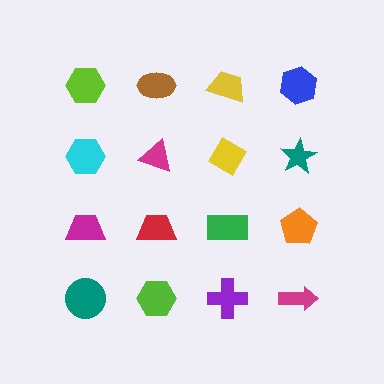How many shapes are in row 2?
4 shapes.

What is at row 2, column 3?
A yellow diamond.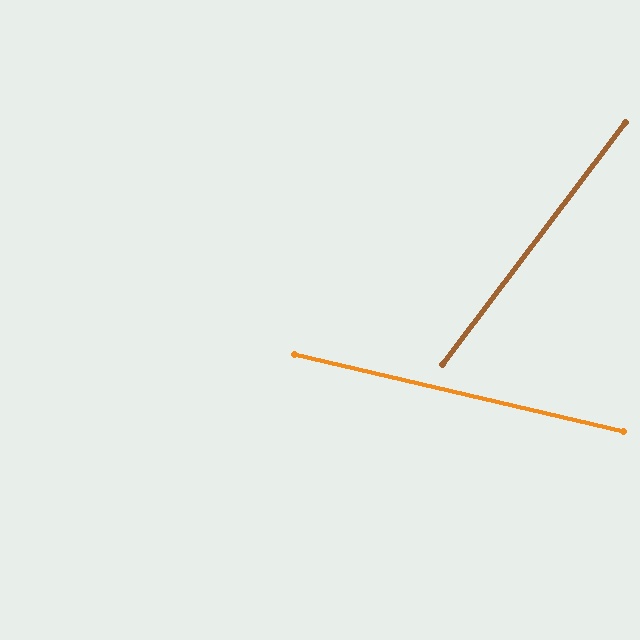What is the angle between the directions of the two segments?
Approximately 66 degrees.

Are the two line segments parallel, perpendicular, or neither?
Neither parallel nor perpendicular — they differ by about 66°.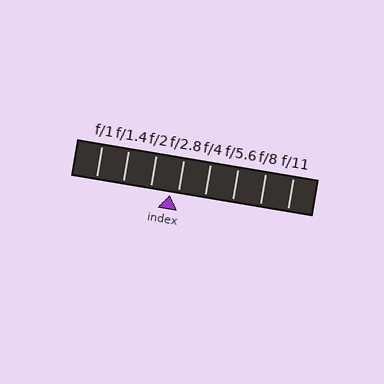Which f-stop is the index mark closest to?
The index mark is closest to f/2.8.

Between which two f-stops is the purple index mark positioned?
The index mark is between f/2 and f/2.8.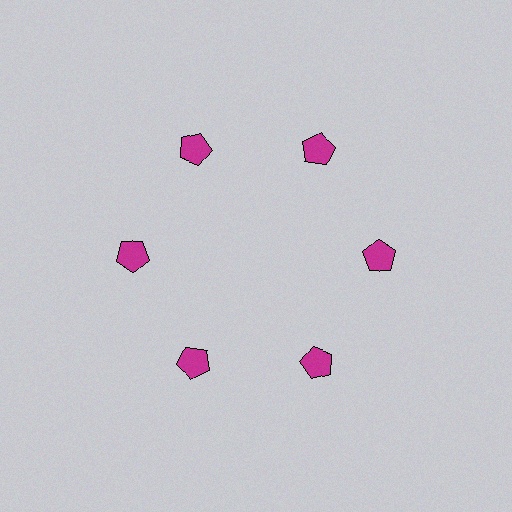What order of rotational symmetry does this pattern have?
This pattern has 6-fold rotational symmetry.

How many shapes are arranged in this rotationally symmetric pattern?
There are 6 shapes, arranged in 6 groups of 1.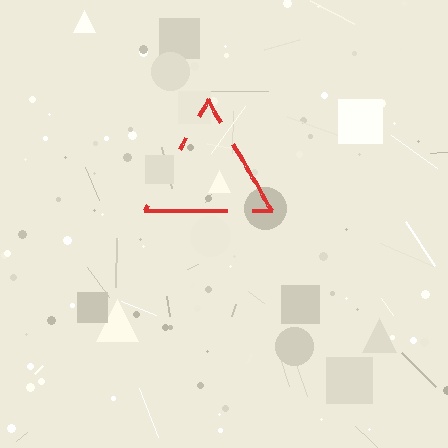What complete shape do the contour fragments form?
The contour fragments form a triangle.